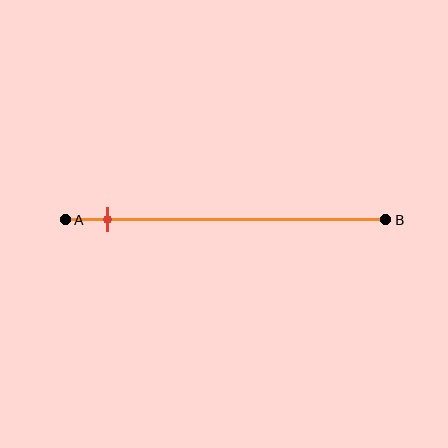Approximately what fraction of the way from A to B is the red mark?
The red mark is approximately 15% of the way from A to B.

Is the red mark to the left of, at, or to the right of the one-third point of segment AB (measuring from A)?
The red mark is to the left of the one-third point of segment AB.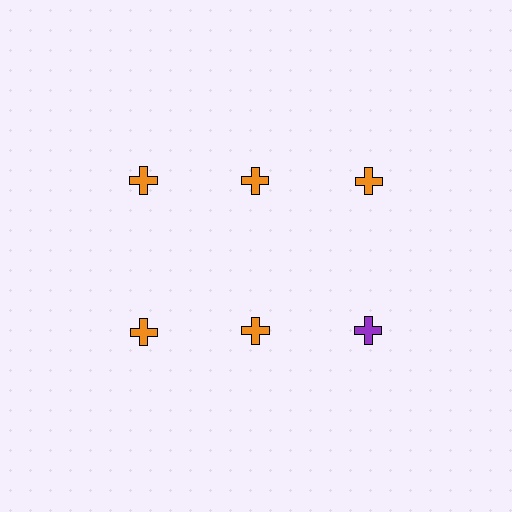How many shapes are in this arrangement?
There are 6 shapes arranged in a grid pattern.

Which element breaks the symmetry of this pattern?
The purple cross in the second row, center column breaks the symmetry. All other shapes are orange crosses.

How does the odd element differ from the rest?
It has a different color: purple instead of orange.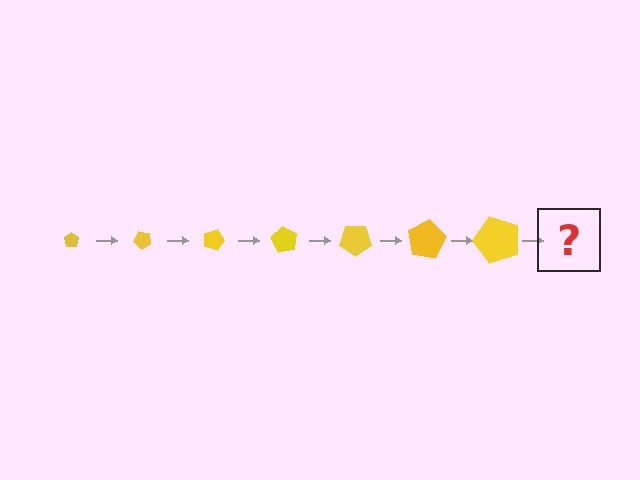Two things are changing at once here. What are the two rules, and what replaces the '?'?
The two rules are that the pentagon grows larger each step and it rotates 45 degrees each step. The '?' should be a pentagon, larger than the previous one and rotated 315 degrees from the start.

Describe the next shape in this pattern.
It should be a pentagon, larger than the previous one and rotated 315 degrees from the start.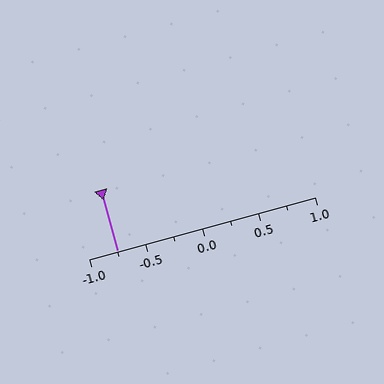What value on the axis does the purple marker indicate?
The marker indicates approximately -0.75.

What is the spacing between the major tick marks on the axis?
The major ticks are spaced 0.5 apart.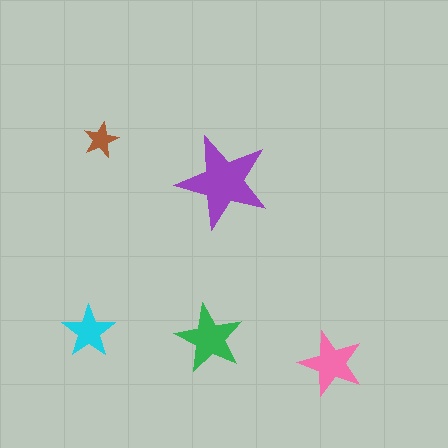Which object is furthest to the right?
The pink star is rightmost.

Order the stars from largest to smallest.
the purple one, the green one, the pink one, the cyan one, the brown one.